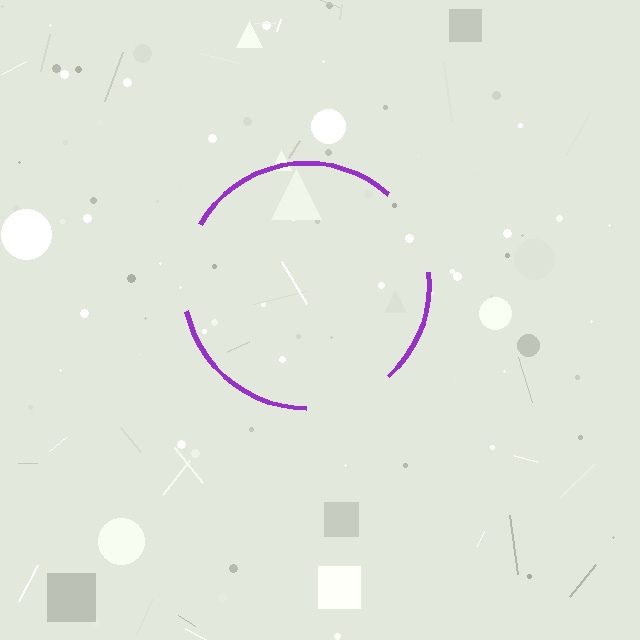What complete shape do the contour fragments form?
The contour fragments form a circle.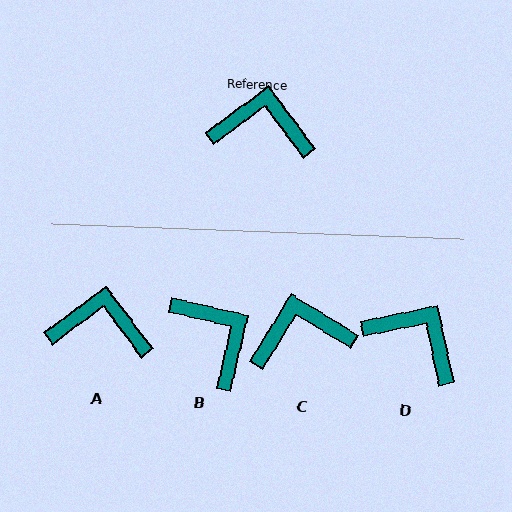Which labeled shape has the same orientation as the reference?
A.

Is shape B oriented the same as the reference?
No, it is off by about 50 degrees.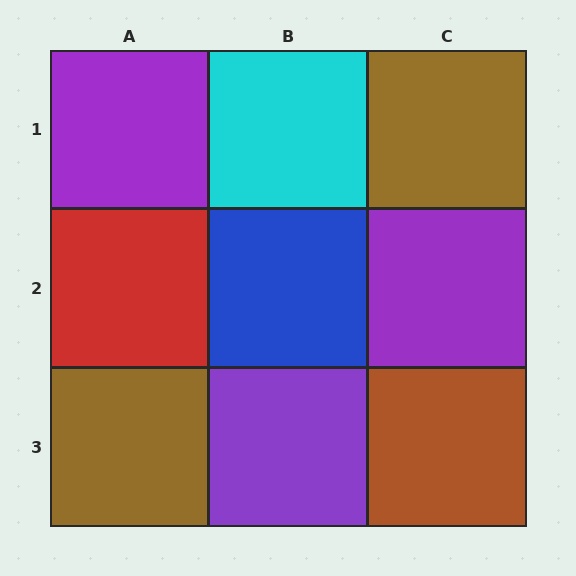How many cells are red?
1 cell is red.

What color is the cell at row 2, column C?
Purple.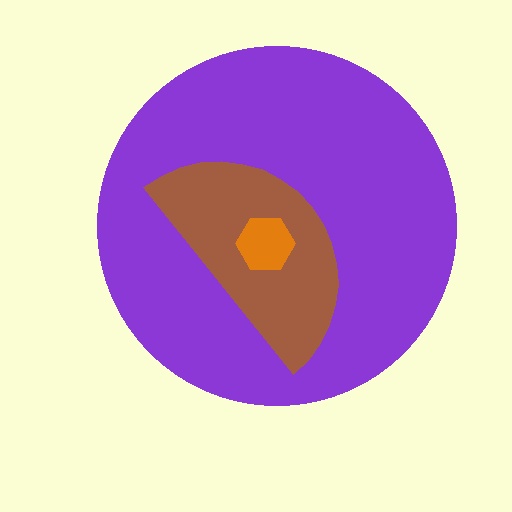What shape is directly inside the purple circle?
The brown semicircle.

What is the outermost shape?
The purple circle.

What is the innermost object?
The orange hexagon.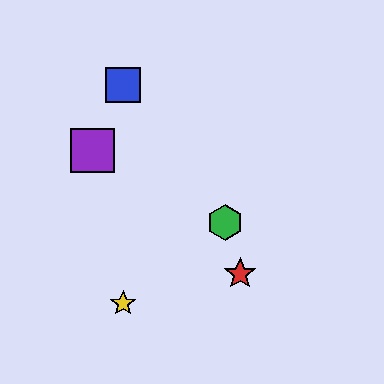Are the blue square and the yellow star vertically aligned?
Yes, both are at x≈123.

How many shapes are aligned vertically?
2 shapes (the blue square, the yellow star) are aligned vertically.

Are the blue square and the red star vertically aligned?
No, the blue square is at x≈123 and the red star is at x≈240.